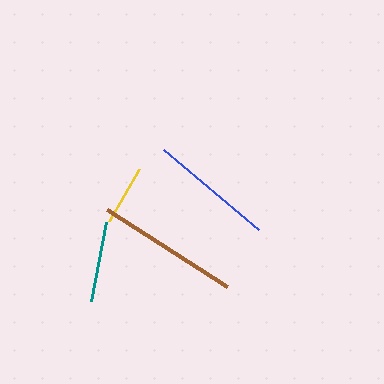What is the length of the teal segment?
The teal segment is approximately 80 pixels long.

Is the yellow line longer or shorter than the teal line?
The teal line is longer than the yellow line.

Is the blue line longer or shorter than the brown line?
The brown line is longer than the blue line.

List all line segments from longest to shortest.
From longest to shortest: brown, blue, teal, yellow.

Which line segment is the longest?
The brown line is the longest at approximately 143 pixels.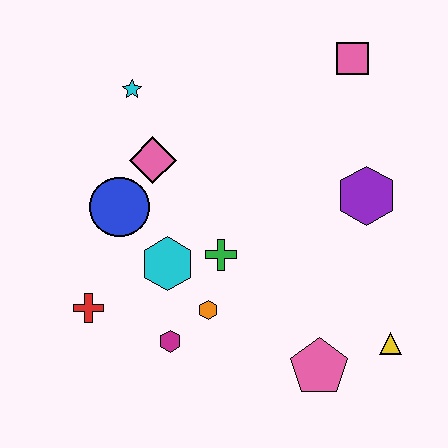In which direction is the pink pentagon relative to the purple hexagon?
The pink pentagon is below the purple hexagon.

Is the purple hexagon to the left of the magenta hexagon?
No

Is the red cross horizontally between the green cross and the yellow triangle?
No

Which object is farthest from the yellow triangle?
The cyan star is farthest from the yellow triangle.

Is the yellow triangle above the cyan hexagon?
No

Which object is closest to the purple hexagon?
The pink square is closest to the purple hexagon.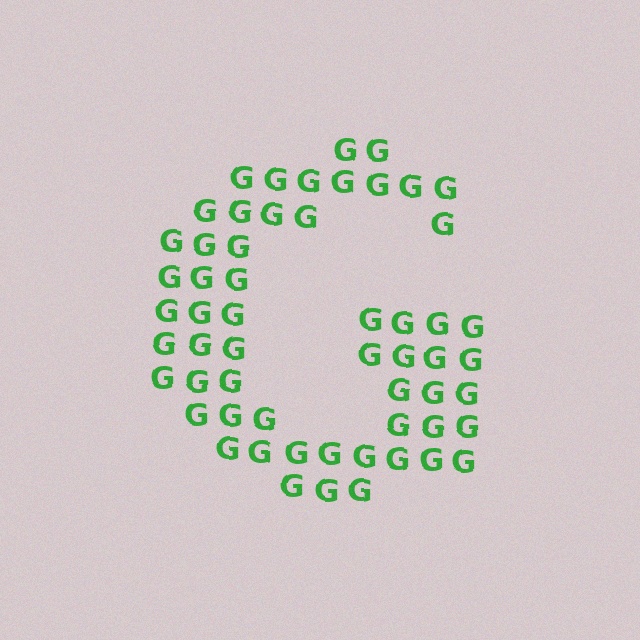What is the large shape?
The large shape is the letter G.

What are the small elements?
The small elements are letter G's.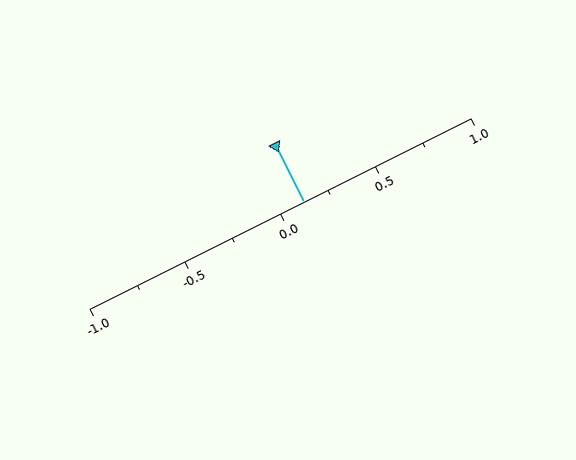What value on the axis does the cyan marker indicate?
The marker indicates approximately 0.12.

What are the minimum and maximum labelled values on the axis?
The axis runs from -1.0 to 1.0.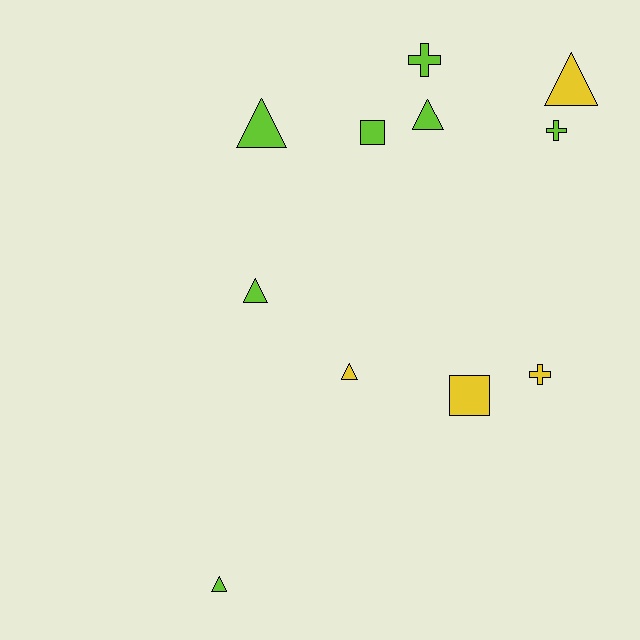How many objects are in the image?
There are 11 objects.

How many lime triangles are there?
There are 4 lime triangles.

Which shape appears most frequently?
Triangle, with 6 objects.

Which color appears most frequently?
Lime, with 7 objects.